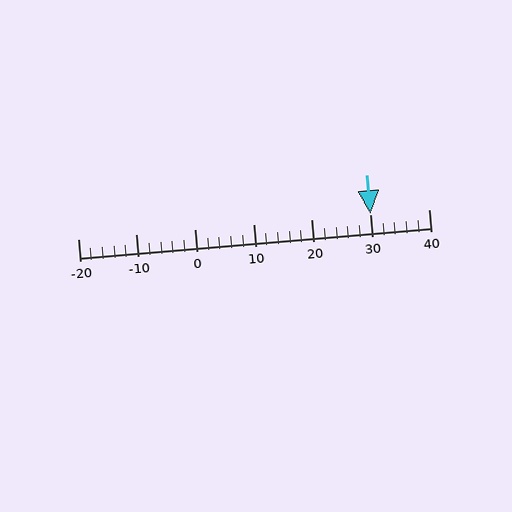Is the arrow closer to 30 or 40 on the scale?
The arrow is closer to 30.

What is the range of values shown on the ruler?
The ruler shows values from -20 to 40.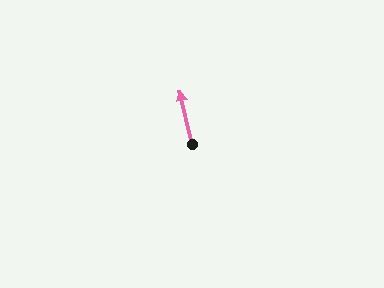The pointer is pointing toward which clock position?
Roughly 12 o'clock.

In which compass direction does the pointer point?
North.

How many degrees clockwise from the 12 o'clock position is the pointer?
Approximately 347 degrees.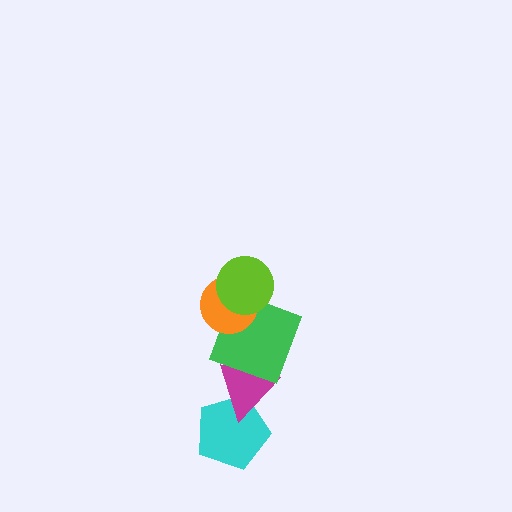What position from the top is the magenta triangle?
The magenta triangle is 4th from the top.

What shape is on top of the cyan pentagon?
The magenta triangle is on top of the cyan pentagon.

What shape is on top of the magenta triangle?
The green square is on top of the magenta triangle.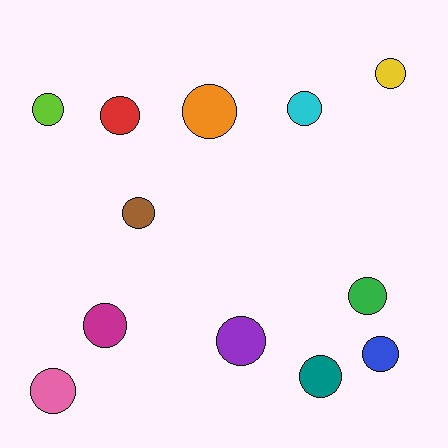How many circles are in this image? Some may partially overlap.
There are 12 circles.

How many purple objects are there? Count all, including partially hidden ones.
There is 1 purple object.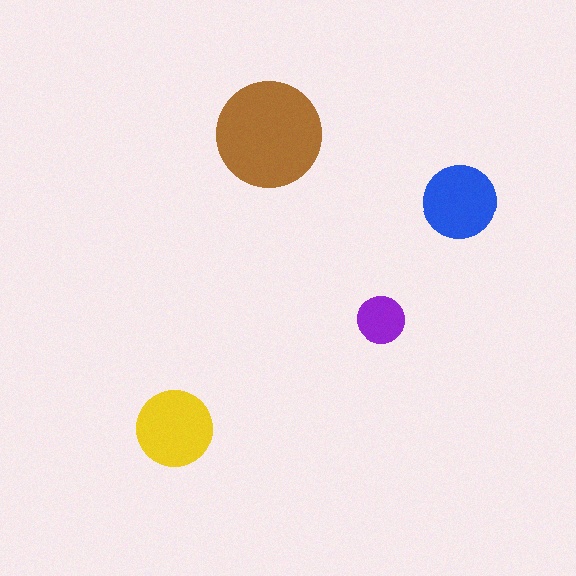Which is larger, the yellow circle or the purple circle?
The yellow one.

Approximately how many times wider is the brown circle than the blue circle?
About 1.5 times wider.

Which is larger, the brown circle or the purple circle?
The brown one.